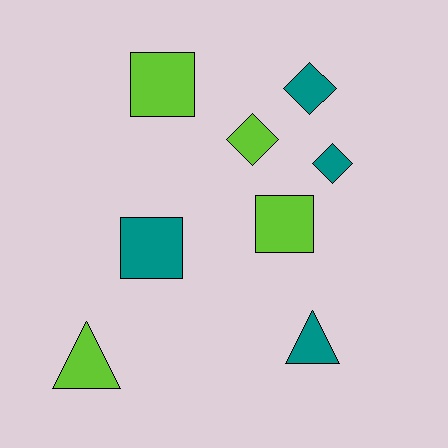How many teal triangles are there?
There is 1 teal triangle.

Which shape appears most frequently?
Square, with 3 objects.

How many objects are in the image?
There are 8 objects.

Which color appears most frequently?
Lime, with 4 objects.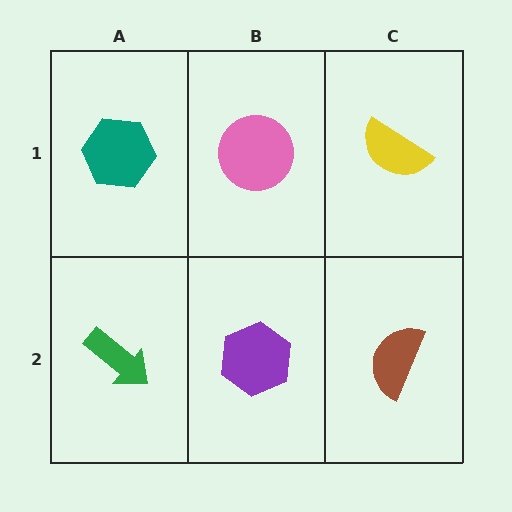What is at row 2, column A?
A green arrow.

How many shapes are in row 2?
3 shapes.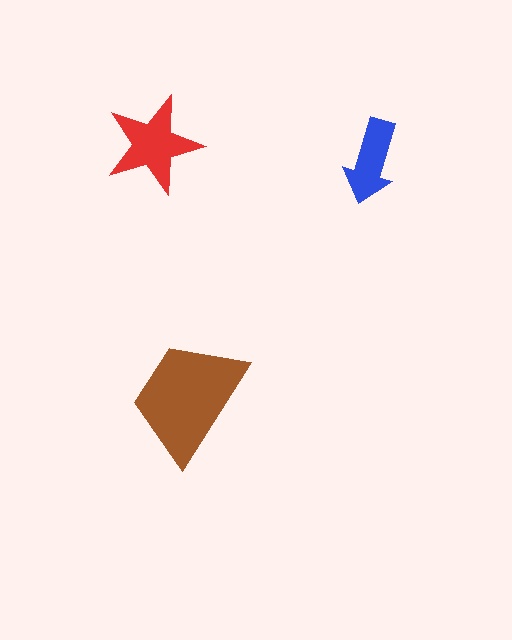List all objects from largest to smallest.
The brown trapezoid, the red star, the blue arrow.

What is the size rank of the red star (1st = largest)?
2nd.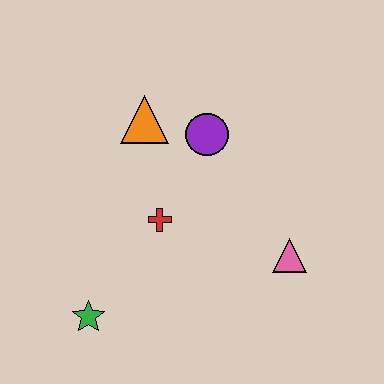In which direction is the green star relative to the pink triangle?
The green star is to the left of the pink triangle.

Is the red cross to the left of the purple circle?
Yes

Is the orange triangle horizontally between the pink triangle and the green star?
Yes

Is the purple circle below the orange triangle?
Yes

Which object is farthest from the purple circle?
The green star is farthest from the purple circle.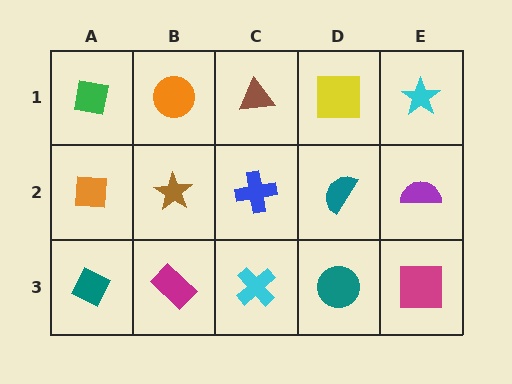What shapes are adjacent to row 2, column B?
An orange circle (row 1, column B), a magenta rectangle (row 3, column B), an orange square (row 2, column A), a blue cross (row 2, column C).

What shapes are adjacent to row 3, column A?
An orange square (row 2, column A), a magenta rectangle (row 3, column B).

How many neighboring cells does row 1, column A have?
2.